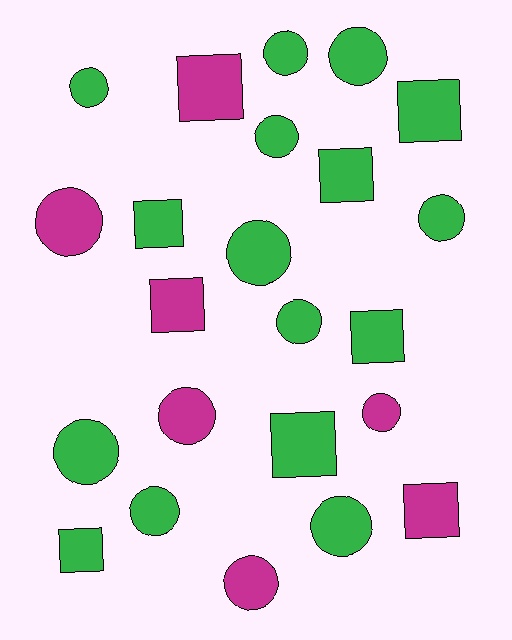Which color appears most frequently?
Green, with 16 objects.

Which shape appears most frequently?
Circle, with 14 objects.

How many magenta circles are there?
There are 4 magenta circles.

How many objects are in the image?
There are 23 objects.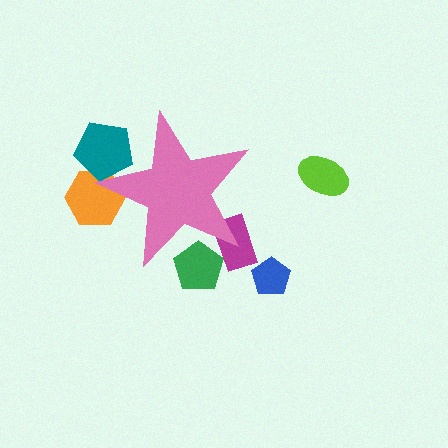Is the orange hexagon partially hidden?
Yes, the orange hexagon is partially hidden behind the pink star.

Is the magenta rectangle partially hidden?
Yes, the magenta rectangle is partially hidden behind the pink star.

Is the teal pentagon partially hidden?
Yes, the teal pentagon is partially hidden behind the pink star.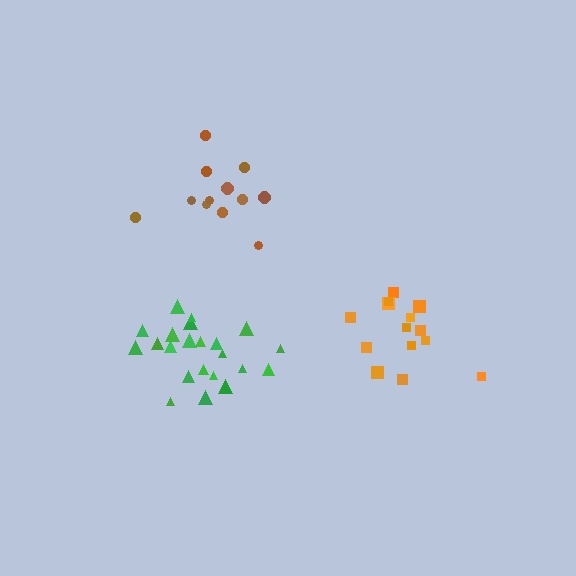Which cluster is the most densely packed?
Orange.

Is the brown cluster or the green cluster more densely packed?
Green.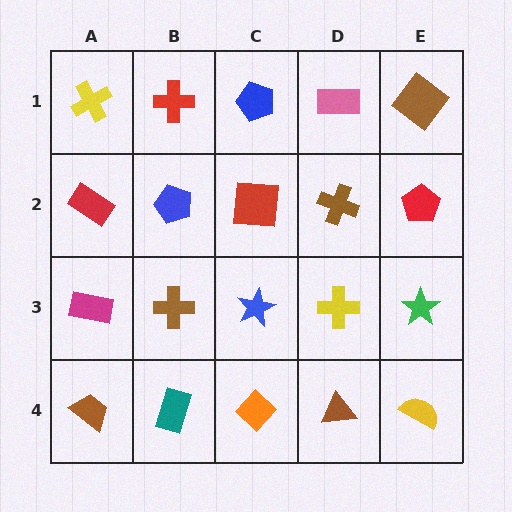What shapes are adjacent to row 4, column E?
A green star (row 3, column E), a brown triangle (row 4, column D).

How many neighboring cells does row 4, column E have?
2.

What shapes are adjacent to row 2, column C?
A blue pentagon (row 1, column C), a blue star (row 3, column C), a blue pentagon (row 2, column B), a brown cross (row 2, column D).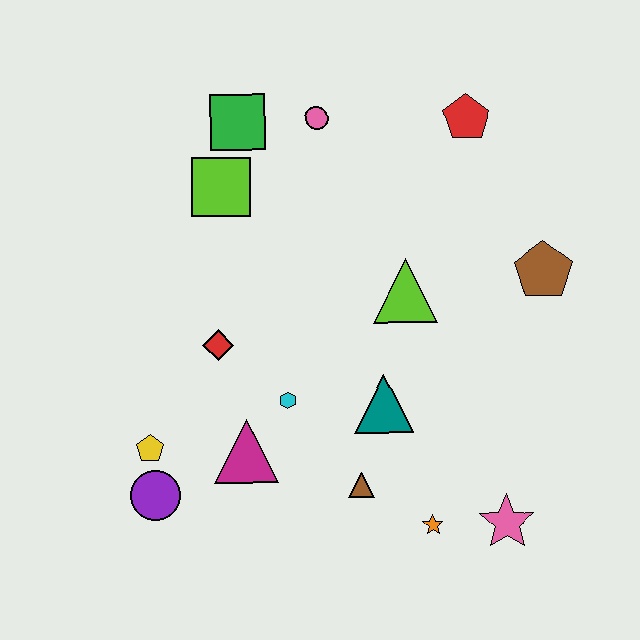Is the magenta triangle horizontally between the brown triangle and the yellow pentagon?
Yes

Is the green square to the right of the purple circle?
Yes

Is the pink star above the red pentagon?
No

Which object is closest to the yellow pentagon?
The purple circle is closest to the yellow pentagon.